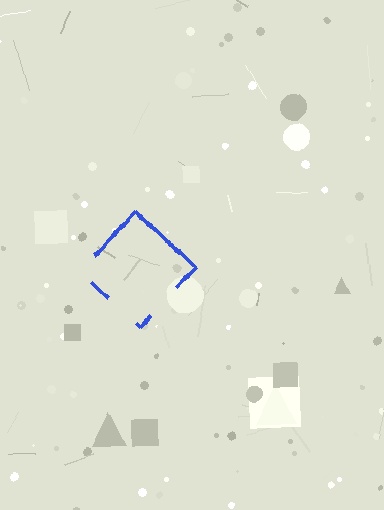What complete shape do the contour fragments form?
The contour fragments form a diamond.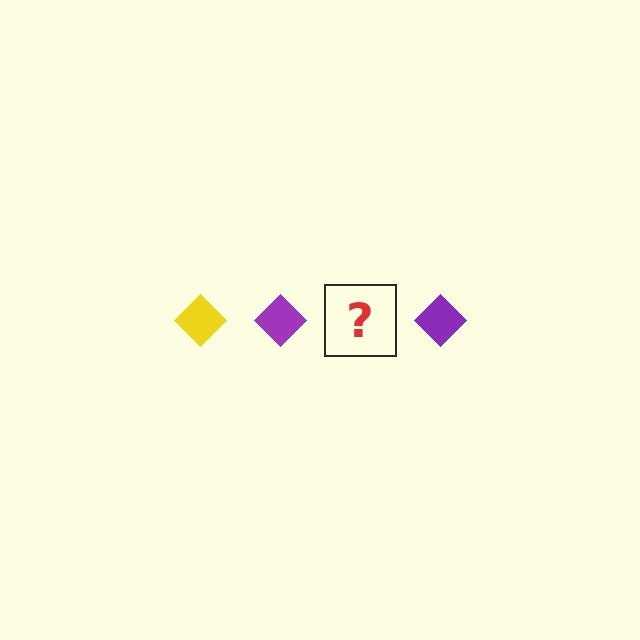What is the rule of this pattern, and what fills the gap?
The rule is that the pattern cycles through yellow, purple diamonds. The gap should be filled with a yellow diamond.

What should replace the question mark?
The question mark should be replaced with a yellow diamond.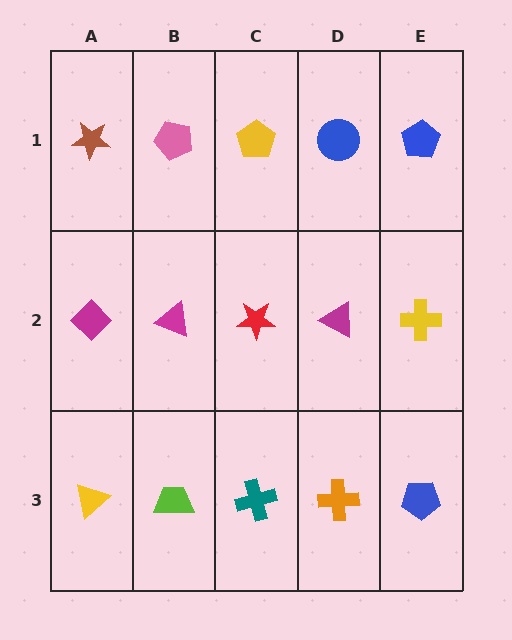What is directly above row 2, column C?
A yellow pentagon.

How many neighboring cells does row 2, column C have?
4.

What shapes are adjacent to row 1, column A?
A magenta diamond (row 2, column A), a pink pentagon (row 1, column B).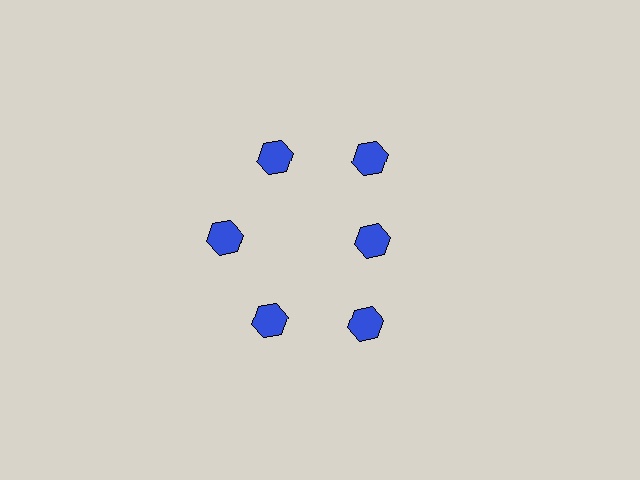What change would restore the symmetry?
The symmetry would be restored by moving it outward, back onto the ring so that all 6 hexagons sit at equal angles and equal distance from the center.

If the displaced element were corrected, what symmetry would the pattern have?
It would have 6-fold rotational symmetry — the pattern would map onto itself every 60 degrees.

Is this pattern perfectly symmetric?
No. The 6 blue hexagons are arranged in a ring, but one element near the 3 o'clock position is pulled inward toward the center, breaking the 6-fold rotational symmetry.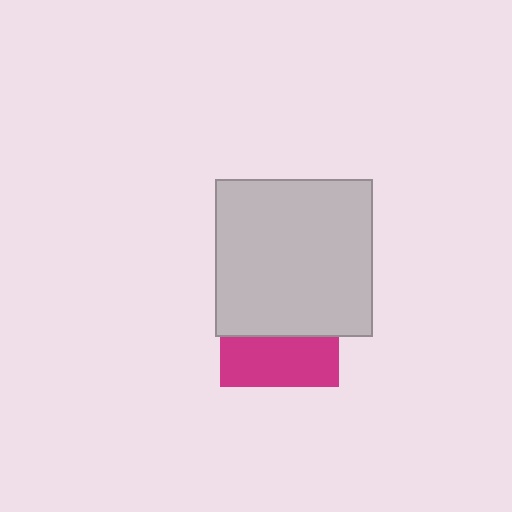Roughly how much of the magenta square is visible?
A small part of it is visible (roughly 42%).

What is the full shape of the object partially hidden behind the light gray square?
The partially hidden object is a magenta square.